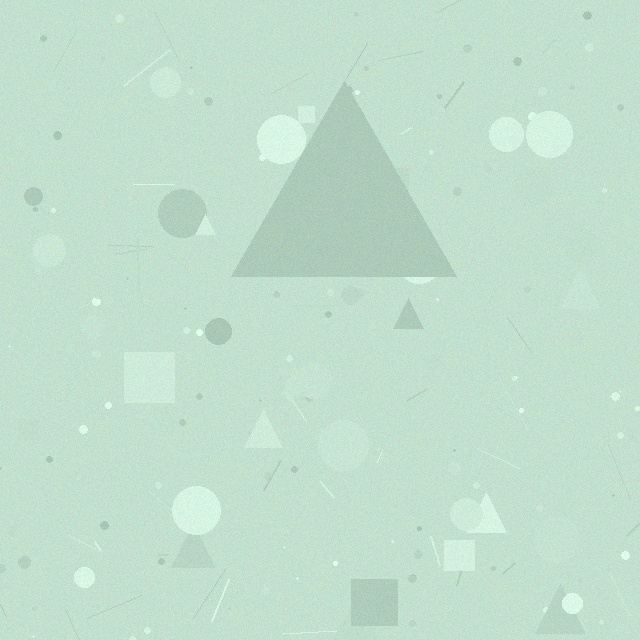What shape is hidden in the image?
A triangle is hidden in the image.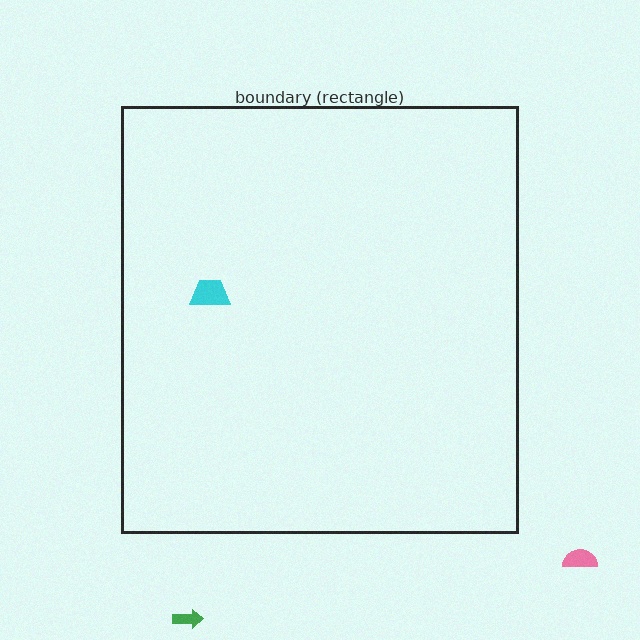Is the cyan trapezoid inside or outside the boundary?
Inside.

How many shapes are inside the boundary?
1 inside, 2 outside.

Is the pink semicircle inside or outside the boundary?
Outside.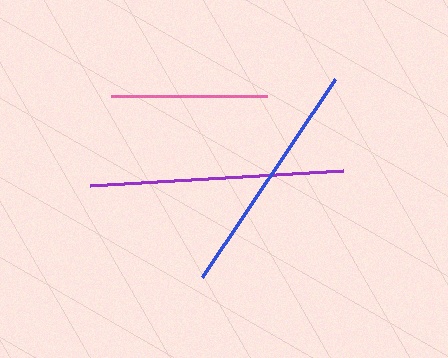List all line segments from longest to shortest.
From longest to shortest: purple, blue, pink.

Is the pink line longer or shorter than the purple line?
The purple line is longer than the pink line.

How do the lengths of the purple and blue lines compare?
The purple and blue lines are approximately the same length.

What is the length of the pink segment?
The pink segment is approximately 157 pixels long.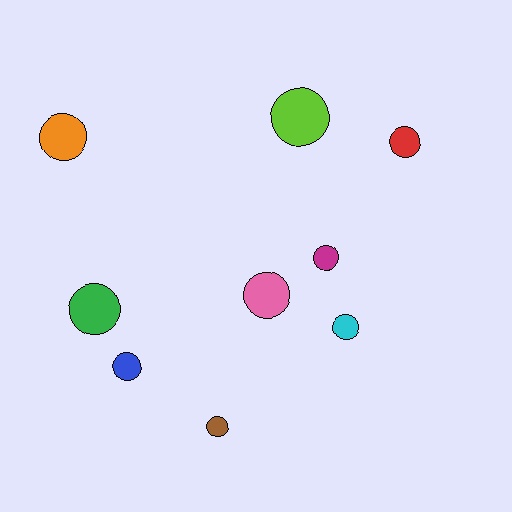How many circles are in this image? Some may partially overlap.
There are 9 circles.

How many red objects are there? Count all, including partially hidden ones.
There is 1 red object.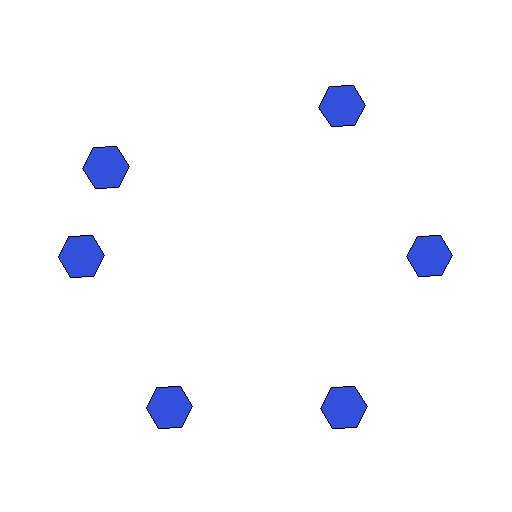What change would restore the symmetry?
The symmetry would be restored by rotating it back into even spacing with its neighbors so that all 6 hexagons sit at equal angles and equal distance from the center.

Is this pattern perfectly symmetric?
No. The 6 blue hexagons are arranged in a ring, but one element near the 11 o'clock position is rotated out of alignment along the ring, breaking the 6-fold rotational symmetry.